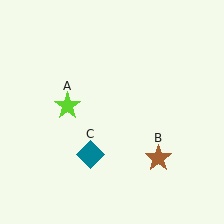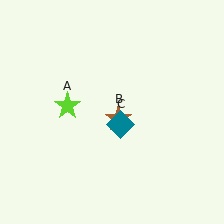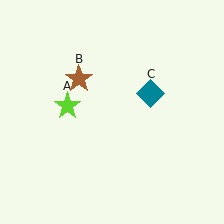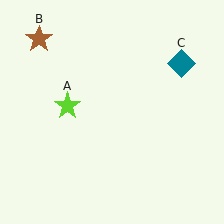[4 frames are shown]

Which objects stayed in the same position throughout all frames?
Lime star (object A) remained stationary.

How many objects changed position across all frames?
2 objects changed position: brown star (object B), teal diamond (object C).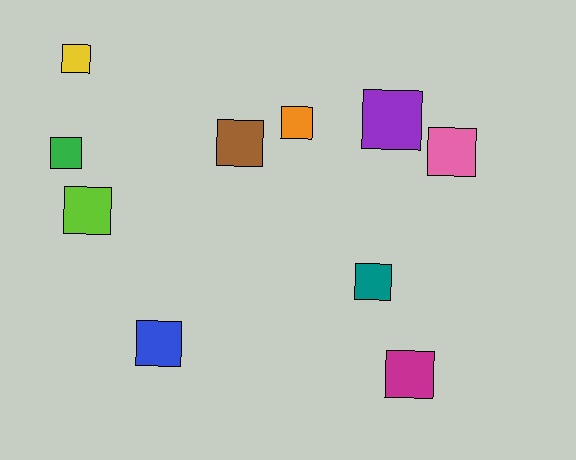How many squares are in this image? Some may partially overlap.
There are 10 squares.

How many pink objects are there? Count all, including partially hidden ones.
There is 1 pink object.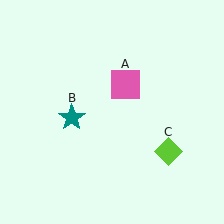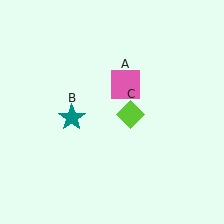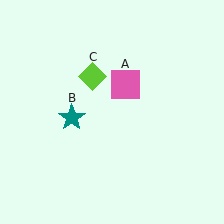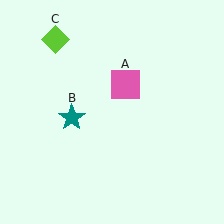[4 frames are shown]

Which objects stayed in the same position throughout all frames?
Pink square (object A) and teal star (object B) remained stationary.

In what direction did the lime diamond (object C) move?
The lime diamond (object C) moved up and to the left.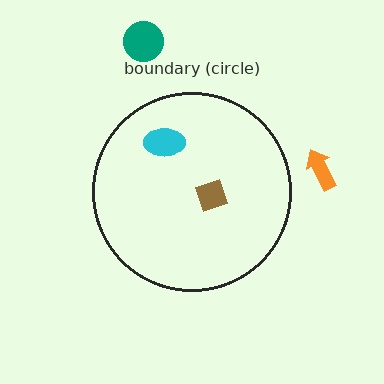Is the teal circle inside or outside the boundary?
Outside.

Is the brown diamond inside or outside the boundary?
Inside.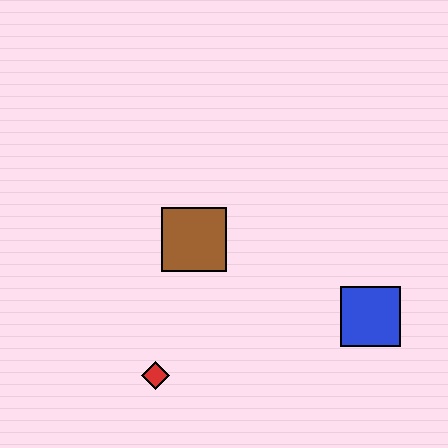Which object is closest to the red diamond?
The brown square is closest to the red diamond.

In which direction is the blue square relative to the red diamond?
The blue square is to the right of the red diamond.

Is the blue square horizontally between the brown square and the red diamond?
No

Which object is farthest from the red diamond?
The blue square is farthest from the red diamond.